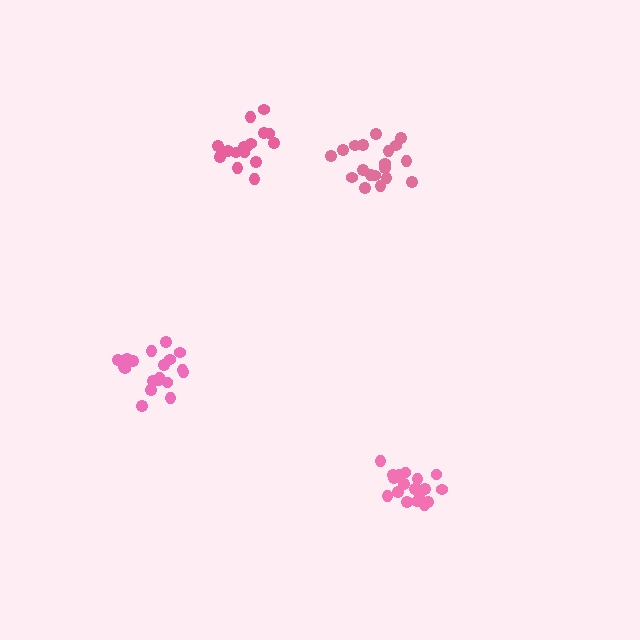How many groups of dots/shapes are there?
There are 4 groups.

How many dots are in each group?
Group 1: 19 dots, Group 2: 19 dots, Group 3: 19 dots, Group 4: 16 dots (73 total).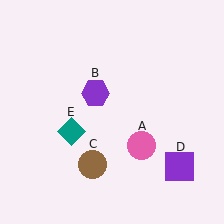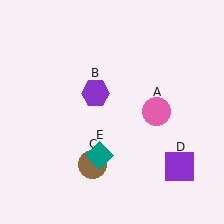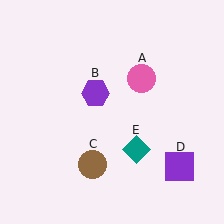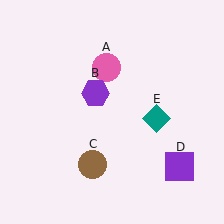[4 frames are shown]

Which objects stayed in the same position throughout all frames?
Purple hexagon (object B) and brown circle (object C) and purple square (object D) remained stationary.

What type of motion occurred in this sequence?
The pink circle (object A), teal diamond (object E) rotated counterclockwise around the center of the scene.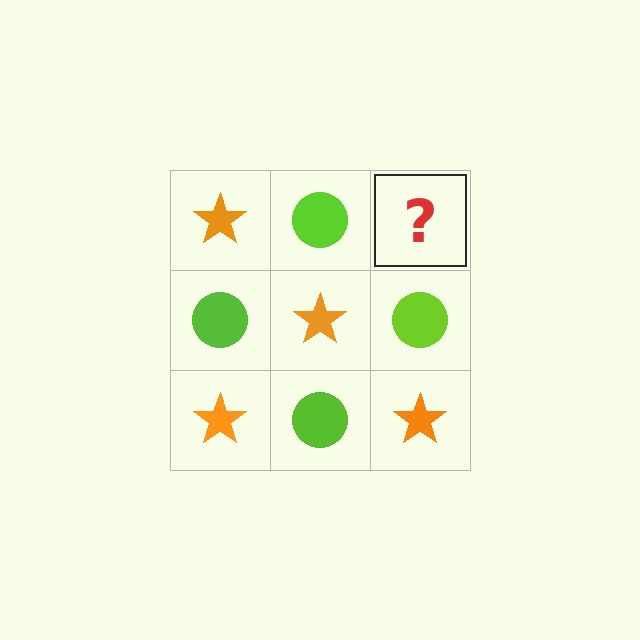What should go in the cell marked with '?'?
The missing cell should contain an orange star.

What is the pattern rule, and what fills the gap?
The rule is that it alternates orange star and lime circle in a checkerboard pattern. The gap should be filled with an orange star.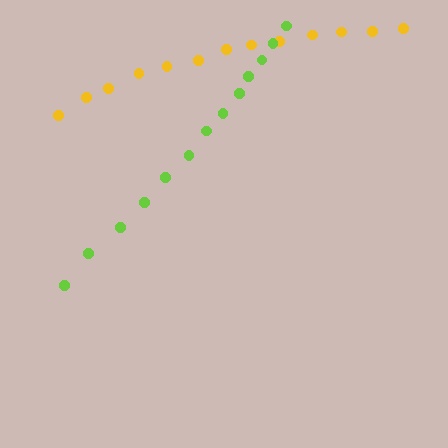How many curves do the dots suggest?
There are 2 distinct paths.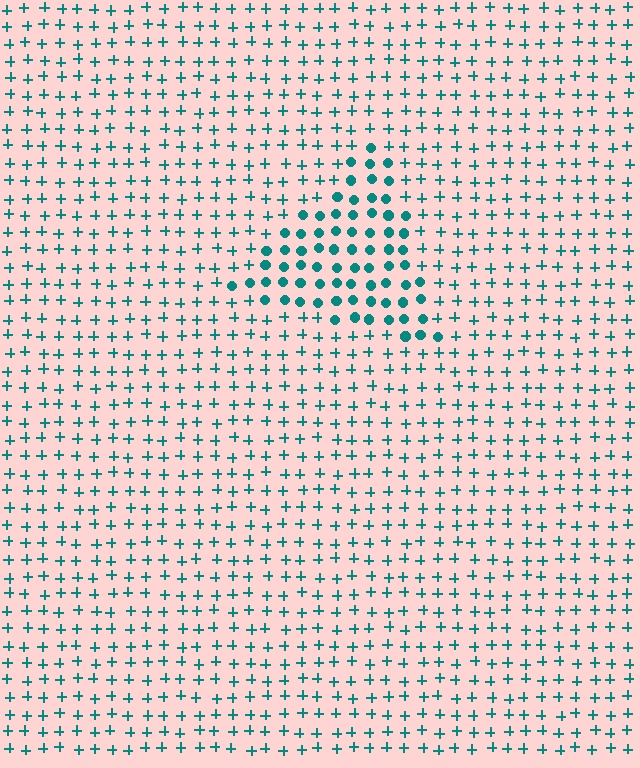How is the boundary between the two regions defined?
The boundary is defined by a change in element shape: circles inside vs. plus signs outside. All elements share the same color and spacing.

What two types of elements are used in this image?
The image uses circles inside the triangle region and plus signs outside it.